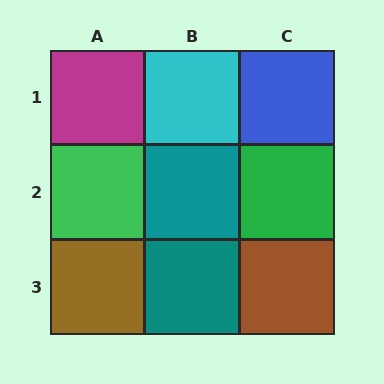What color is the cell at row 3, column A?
Brown.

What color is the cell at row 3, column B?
Teal.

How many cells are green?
2 cells are green.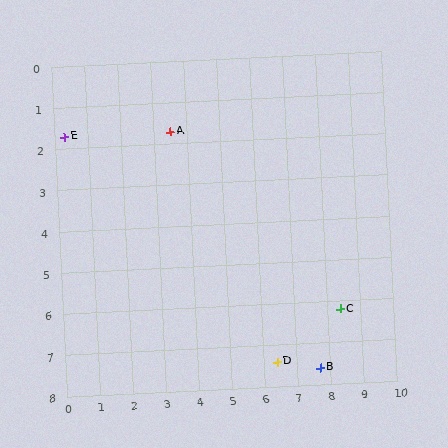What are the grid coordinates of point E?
Point E is at approximately (0.3, 1.7).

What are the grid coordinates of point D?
Point D is at approximately (6.4, 7.4).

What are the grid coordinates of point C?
Point C is at approximately (8.4, 6.2).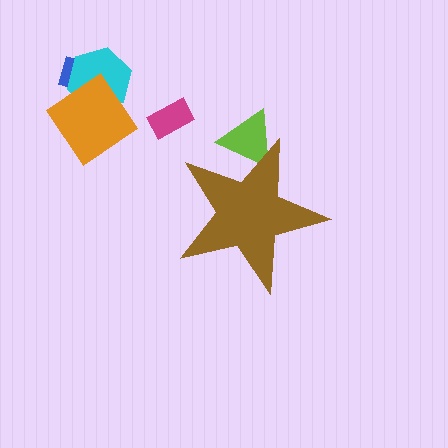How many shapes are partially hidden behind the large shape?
1 shape is partially hidden.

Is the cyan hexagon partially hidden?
No, the cyan hexagon is fully visible.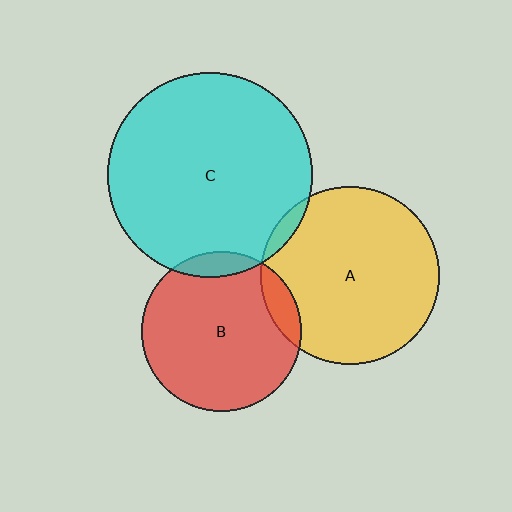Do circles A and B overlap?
Yes.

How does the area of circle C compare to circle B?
Approximately 1.6 times.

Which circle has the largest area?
Circle C (cyan).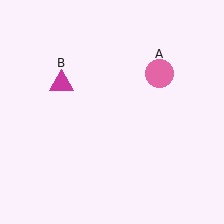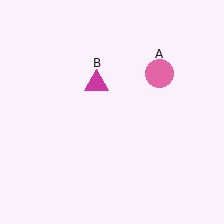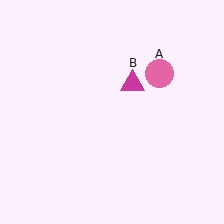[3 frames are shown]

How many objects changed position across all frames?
1 object changed position: magenta triangle (object B).